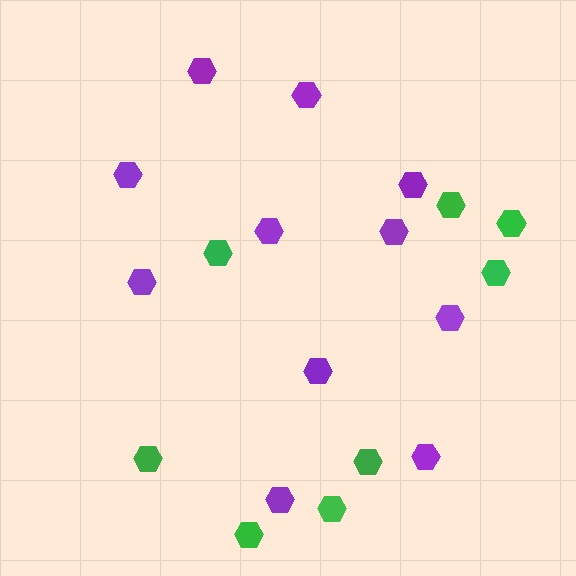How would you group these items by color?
There are 2 groups: one group of green hexagons (8) and one group of purple hexagons (11).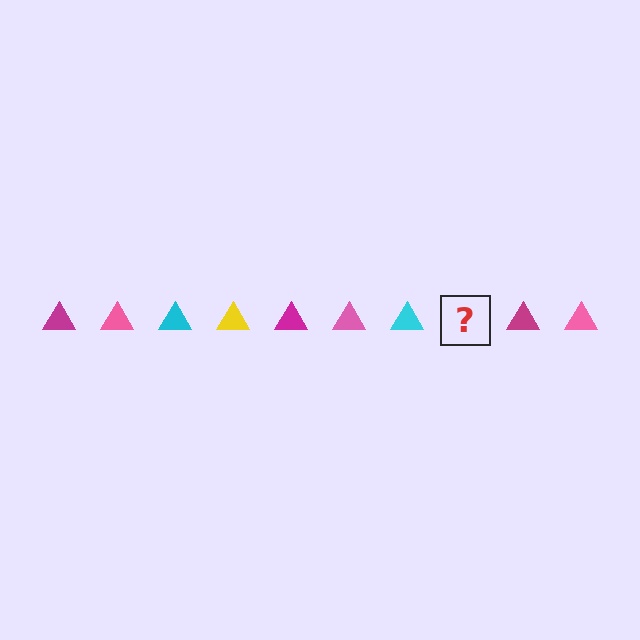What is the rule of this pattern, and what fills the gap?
The rule is that the pattern cycles through magenta, pink, cyan, yellow triangles. The gap should be filled with a yellow triangle.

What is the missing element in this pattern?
The missing element is a yellow triangle.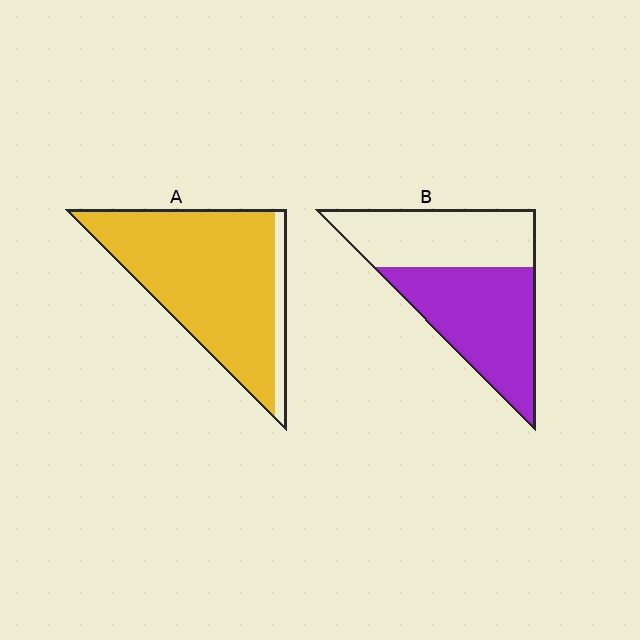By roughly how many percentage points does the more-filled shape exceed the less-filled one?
By roughly 35 percentage points (A over B).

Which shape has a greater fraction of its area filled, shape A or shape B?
Shape A.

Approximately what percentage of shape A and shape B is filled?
A is approximately 90% and B is approximately 55%.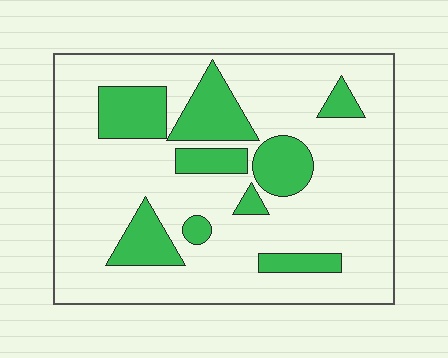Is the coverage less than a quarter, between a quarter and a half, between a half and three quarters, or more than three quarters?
Less than a quarter.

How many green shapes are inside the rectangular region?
9.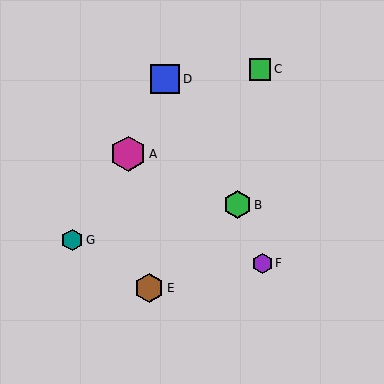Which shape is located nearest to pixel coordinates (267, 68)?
The green square (labeled C) at (260, 69) is nearest to that location.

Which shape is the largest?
The magenta hexagon (labeled A) is the largest.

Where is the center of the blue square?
The center of the blue square is at (165, 79).